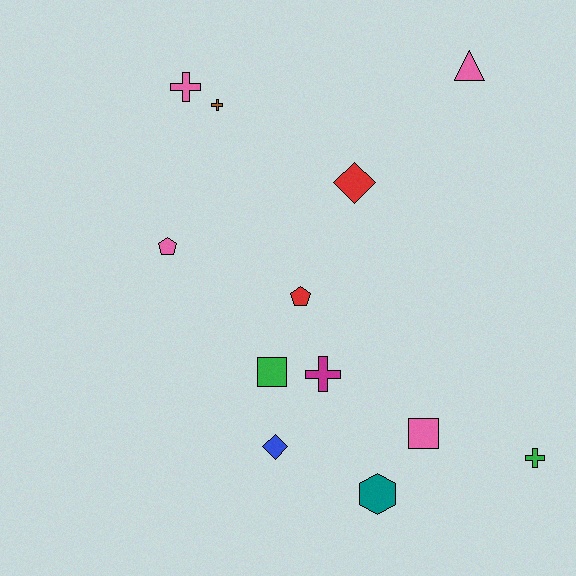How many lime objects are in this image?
There are no lime objects.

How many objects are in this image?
There are 12 objects.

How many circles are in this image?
There are no circles.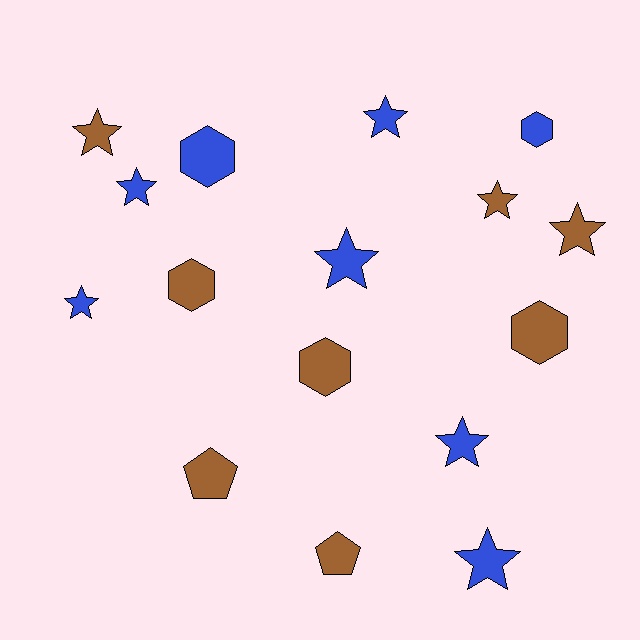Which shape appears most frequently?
Star, with 9 objects.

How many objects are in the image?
There are 16 objects.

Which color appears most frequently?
Blue, with 8 objects.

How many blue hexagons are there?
There are 2 blue hexagons.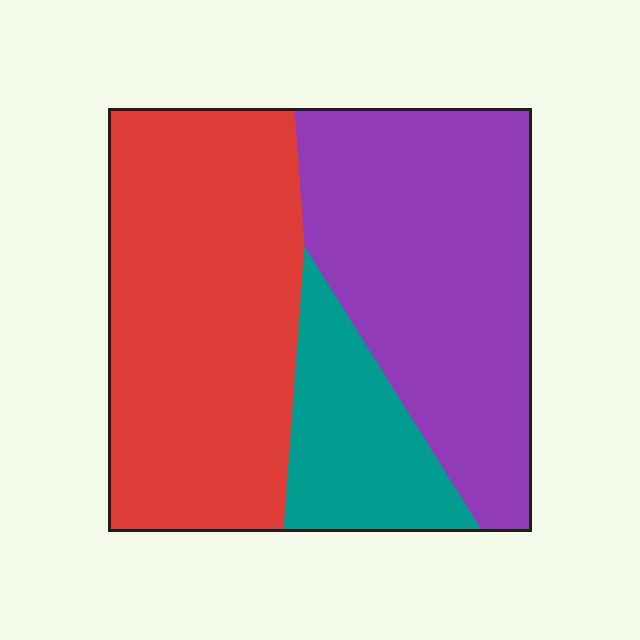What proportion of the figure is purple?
Purple takes up about two fifths (2/5) of the figure.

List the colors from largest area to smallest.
From largest to smallest: red, purple, teal.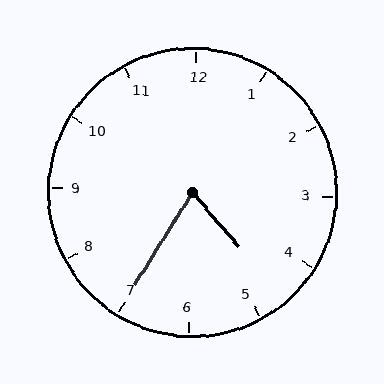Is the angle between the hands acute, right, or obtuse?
It is acute.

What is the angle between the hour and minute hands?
Approximately 72 degrees.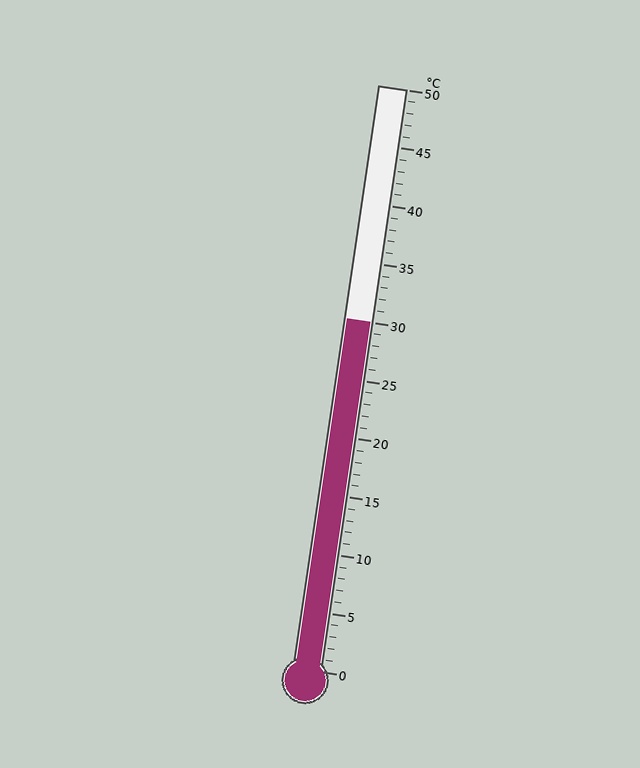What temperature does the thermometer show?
The thermometer shows approximately 30°C.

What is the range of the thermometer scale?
The thermometer scale ranges from 0°C to 50°C.